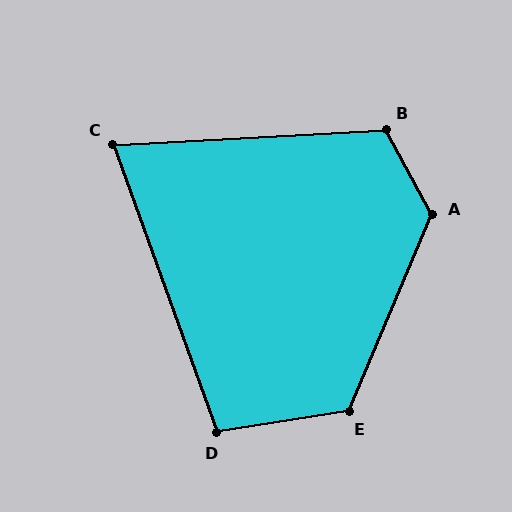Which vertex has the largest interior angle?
A, at approximately 128 degrees.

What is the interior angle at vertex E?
Approximately 122 degrees (obtuse).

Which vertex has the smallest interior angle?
C, at approximately 73 degrees.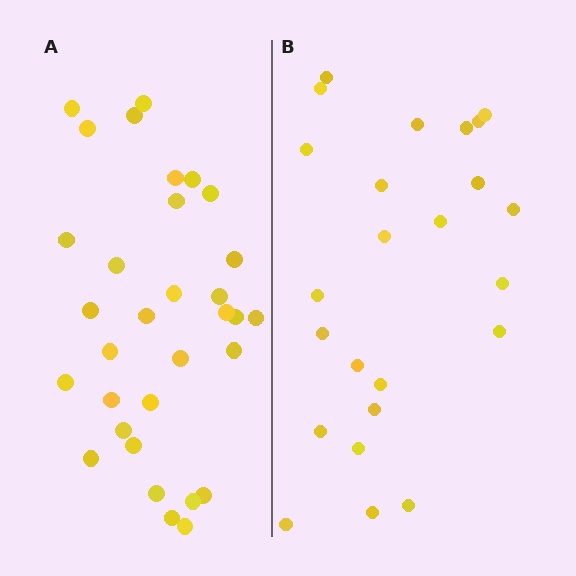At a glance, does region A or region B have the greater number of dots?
Region A (the left region) has more dots.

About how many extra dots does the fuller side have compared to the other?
Region A has roughly 8 or so more dots than region B.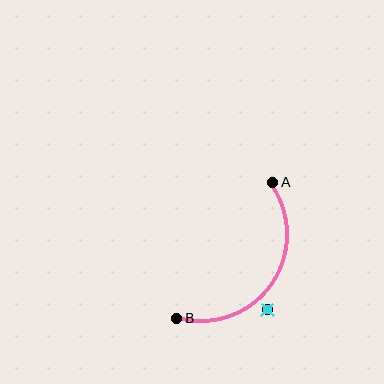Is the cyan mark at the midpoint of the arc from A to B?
No — the cyan mark does not lie on the arc at all. It sits slightly outside the curve.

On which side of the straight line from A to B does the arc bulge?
The arc bulges below and to the right of the straight line connecting A and B.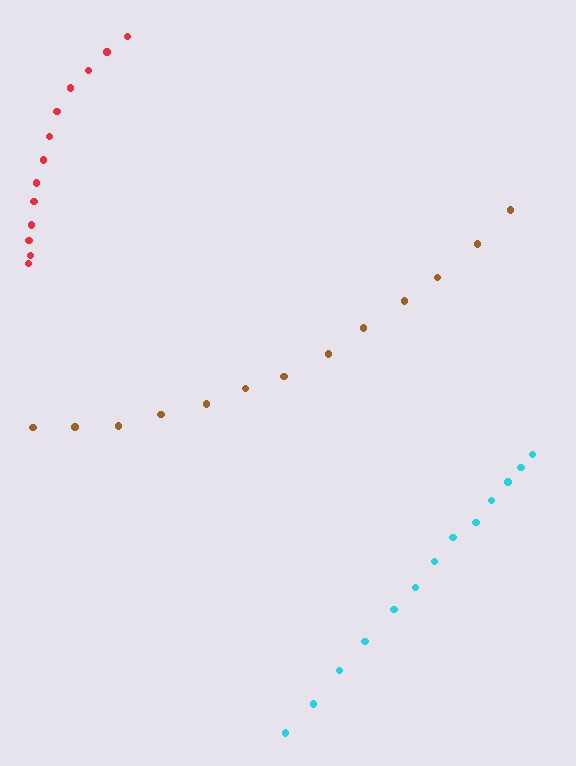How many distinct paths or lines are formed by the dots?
There are 3 distinct paths.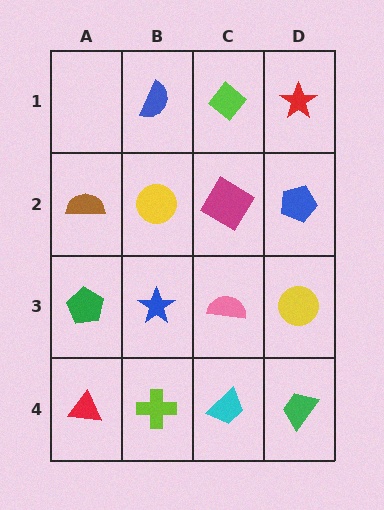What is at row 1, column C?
A lime diamond.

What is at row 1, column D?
A red star.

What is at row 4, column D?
A green trapezoid.